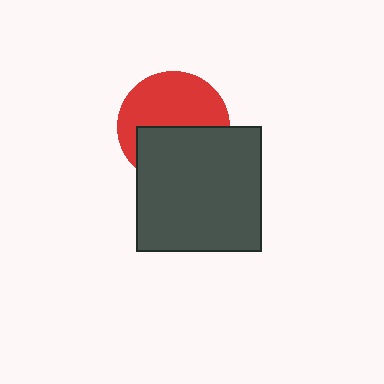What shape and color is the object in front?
The object in front is a dark gray square.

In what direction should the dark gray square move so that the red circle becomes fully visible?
The dark gray square should move down. That is the shortest direction to clear the overlap and leave the red circle fully visible.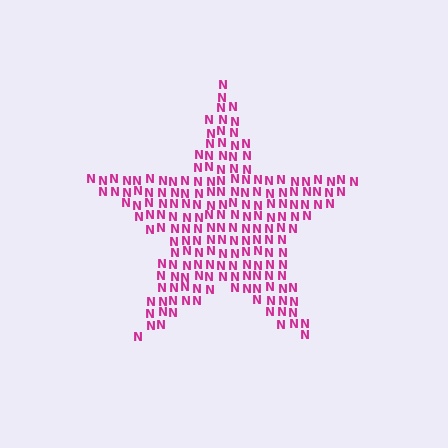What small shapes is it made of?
It is made of small letter N's.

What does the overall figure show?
The overall figure shows a star.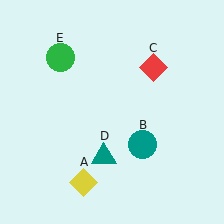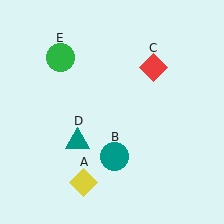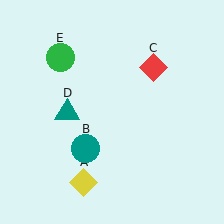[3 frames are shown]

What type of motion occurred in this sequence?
The teal circle (object B), teal triangle (object D) rotated clockwise around the center of the scene.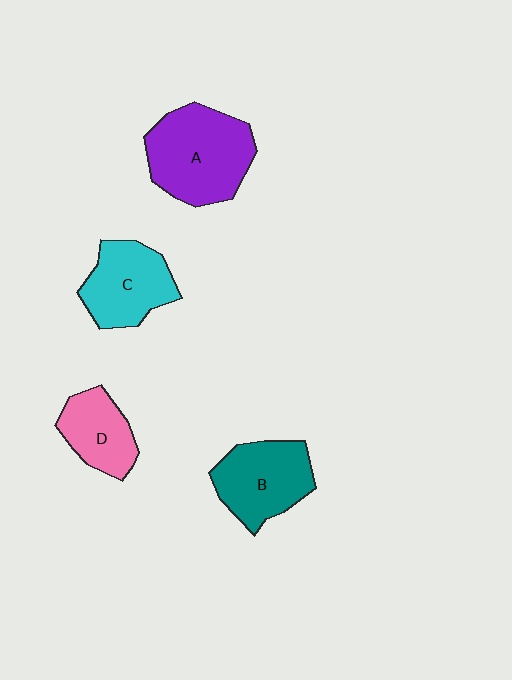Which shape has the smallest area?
Shape D (pink).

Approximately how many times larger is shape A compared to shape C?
Approximately 1.4 times.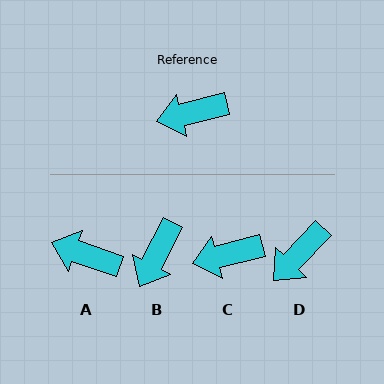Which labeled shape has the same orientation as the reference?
C.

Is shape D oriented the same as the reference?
No, it is off by about 32 degrees.